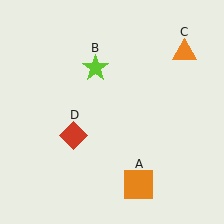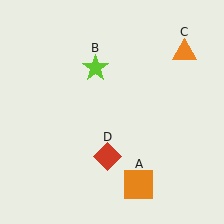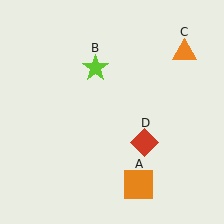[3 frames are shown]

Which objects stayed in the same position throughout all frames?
Orange square (object A) and lime star (object B) and orange triangle (object C) remained stationary.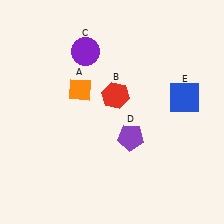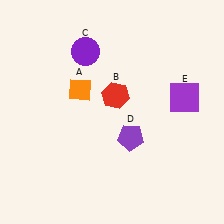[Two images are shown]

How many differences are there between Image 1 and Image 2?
There is 1 difference between the two images.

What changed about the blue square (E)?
In Image 1, E is blue. In Image 2, it changed to purple.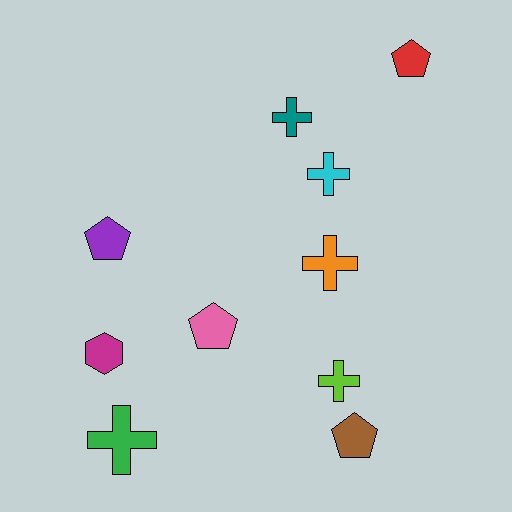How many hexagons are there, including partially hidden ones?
There is 1 hexagon.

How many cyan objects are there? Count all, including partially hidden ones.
There is 1 cyan object.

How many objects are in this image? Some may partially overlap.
There are 10 objects.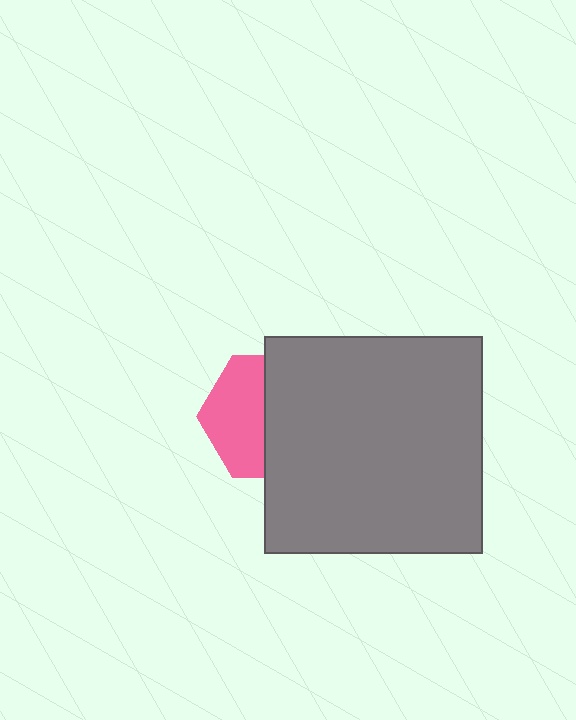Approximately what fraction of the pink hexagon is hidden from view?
Roughly 54% of the pink hexagon is hidden behind the gray square.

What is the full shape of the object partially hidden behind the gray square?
The partially hidden object is a pink hexagon.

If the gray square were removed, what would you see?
You would see the complete pink hexagon.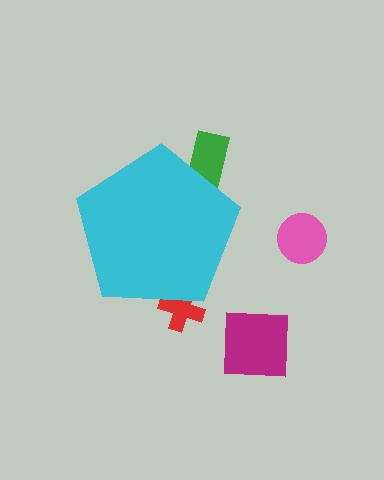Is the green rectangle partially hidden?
Yes, the green rectangle is partially hidden behind the cyan pentagon.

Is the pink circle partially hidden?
No, the pink circle is fully visible.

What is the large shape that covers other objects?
A cyan pentagon.